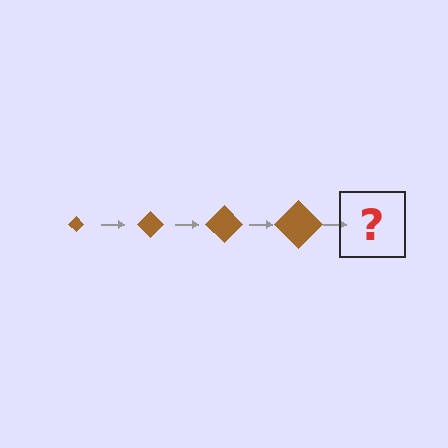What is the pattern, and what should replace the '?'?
The pattern is that the diamond gets progressively larger each step. The '?' should be a brown diamond, larger than the previous one.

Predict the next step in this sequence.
The next step is a brown diamond, larger than the previous one.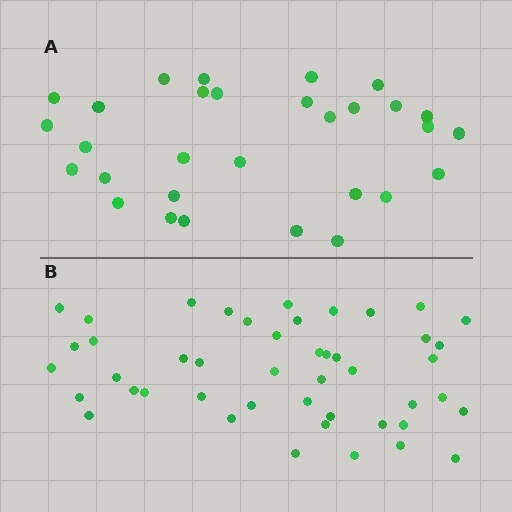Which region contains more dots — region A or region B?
Region B (the bottom region) has more dots.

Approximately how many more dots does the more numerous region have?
Region B has approximately 15 more dots than region A.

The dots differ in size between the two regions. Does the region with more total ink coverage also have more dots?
No. Region A has more total ink coverage because its dots are larger, but region B actually contains more individual dots. Total area can be misleading — the number of items is what matters here.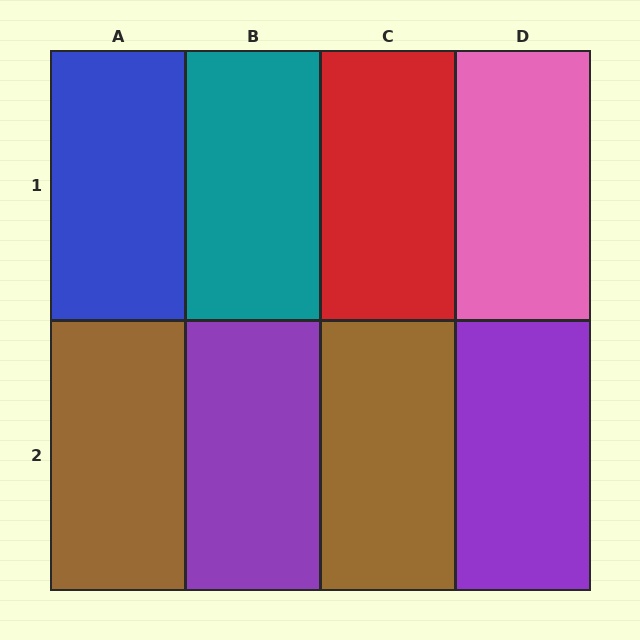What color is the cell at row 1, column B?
Teal.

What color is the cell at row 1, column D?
Pink.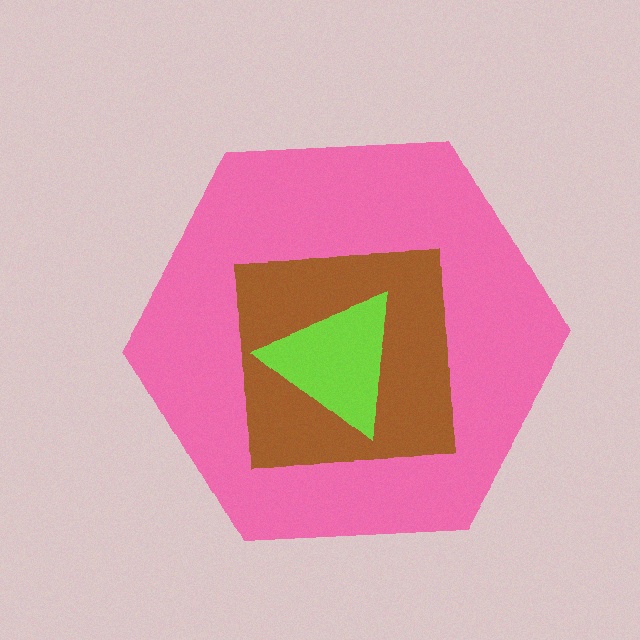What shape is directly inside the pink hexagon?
The brown square.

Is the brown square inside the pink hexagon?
Yes.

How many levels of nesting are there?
3.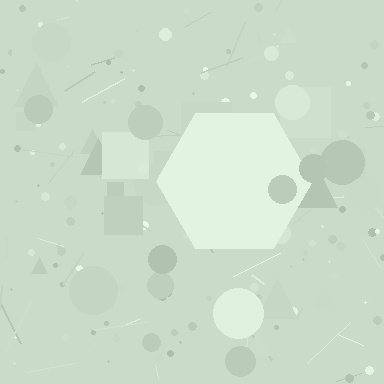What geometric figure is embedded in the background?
A hexagon is embedded in the background.